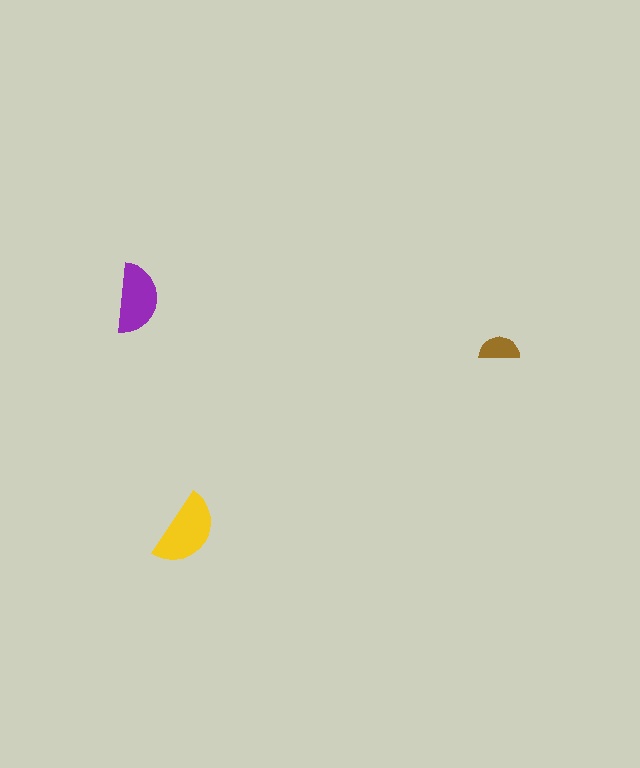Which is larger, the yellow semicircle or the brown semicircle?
The yellow one.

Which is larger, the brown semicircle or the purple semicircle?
The purple one.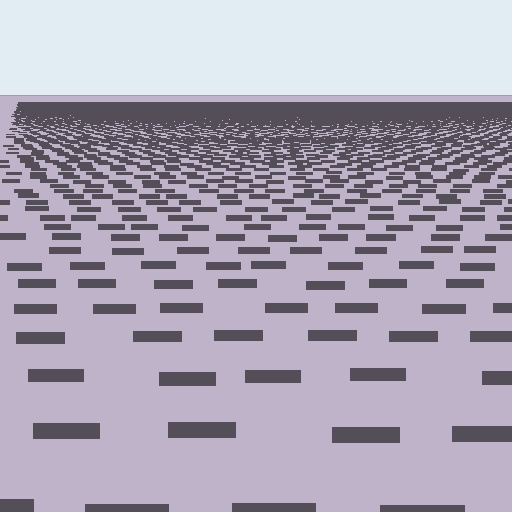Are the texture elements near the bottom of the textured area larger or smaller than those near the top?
Larger. Near the bottom, elements are closer to the viewer and appear at a bigger on-screen size.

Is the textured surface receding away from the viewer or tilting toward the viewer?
The surface is receding away from the viewer. Texture elements get smaller and denser toward the top.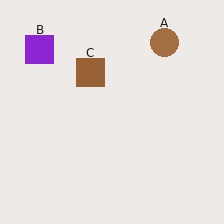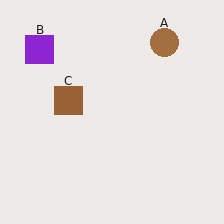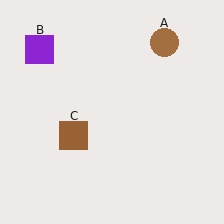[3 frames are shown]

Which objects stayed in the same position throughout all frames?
Brown circle (object A) and purple square (object B) remained stationary.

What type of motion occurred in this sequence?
The brown square (object C) rotated counterclockwise around the center of the scene.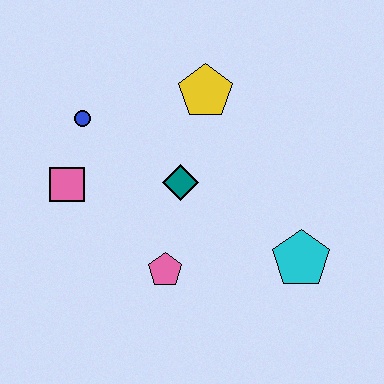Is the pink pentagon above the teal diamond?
No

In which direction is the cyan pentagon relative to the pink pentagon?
The cyan pentagon is to the right of the pink pentagon.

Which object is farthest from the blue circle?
The cyan pentagon is farthest from the blue circle.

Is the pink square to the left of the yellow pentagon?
Yes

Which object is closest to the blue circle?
The pink square is closest to the blue circle.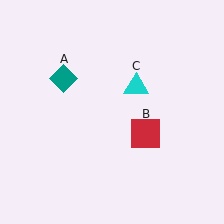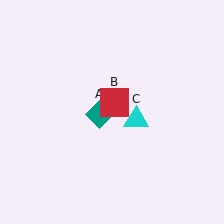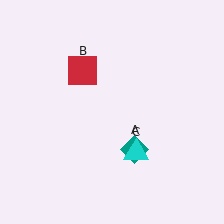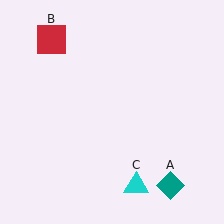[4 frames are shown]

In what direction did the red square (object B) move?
The red square (object B) moved up and to the left.